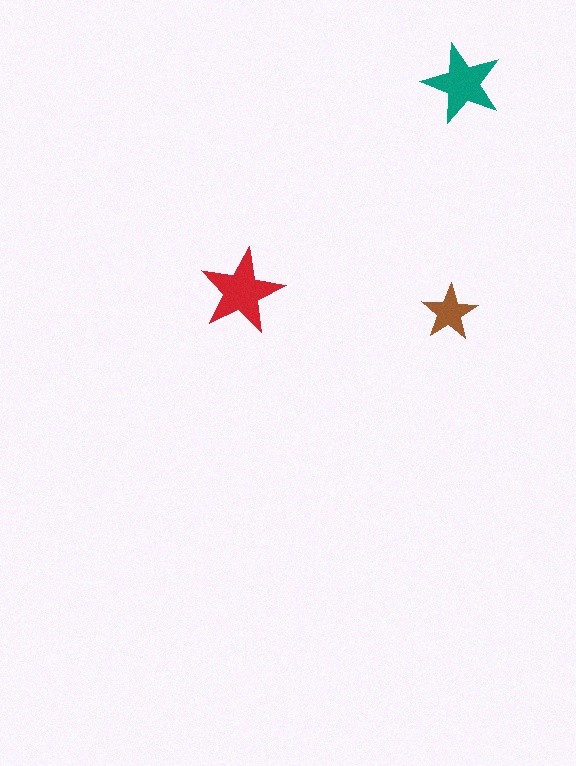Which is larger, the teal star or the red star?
The red one.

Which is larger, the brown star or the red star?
The red one.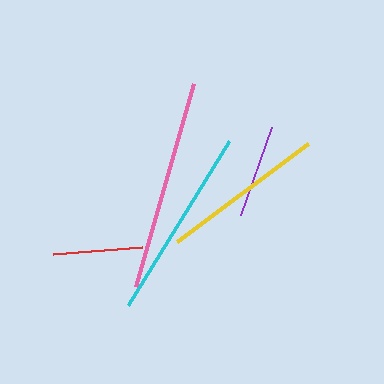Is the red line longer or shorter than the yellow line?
The yellow line is longer than the red line.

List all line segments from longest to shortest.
From longest to shortest: pink, cyan, yellow, purple, red.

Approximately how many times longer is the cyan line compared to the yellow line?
The cyan line is approximately 1.2 times the length of the yellow line.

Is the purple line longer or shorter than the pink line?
The pink line is longer than the purple line.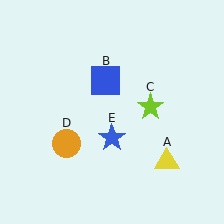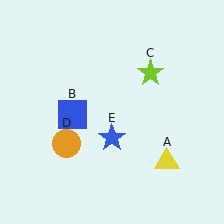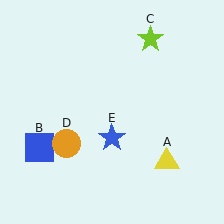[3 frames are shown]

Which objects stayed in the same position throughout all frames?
Yellow triangle (object A) and orange circle (object D) and blue star (object E) remained stationary.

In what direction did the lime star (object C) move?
The lime star (object C) moved up.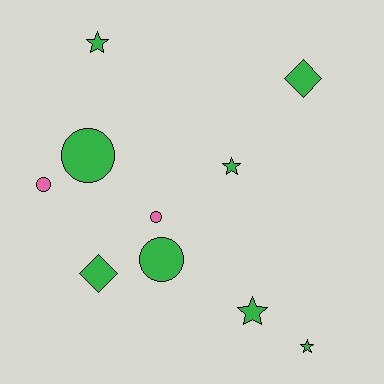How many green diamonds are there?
There are 2 green diamonds.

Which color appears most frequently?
Green, with 8 objects.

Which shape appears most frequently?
Star, with 4 objects.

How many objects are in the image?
There are 10 objects.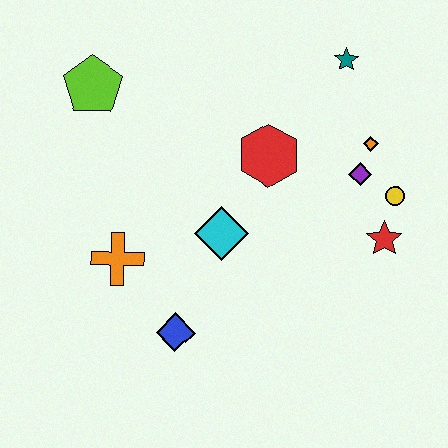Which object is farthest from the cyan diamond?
The teal star is farthest from the cyan diamond.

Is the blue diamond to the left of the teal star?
Yes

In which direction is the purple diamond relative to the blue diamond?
The purple diamond is to the right of the blue diamond.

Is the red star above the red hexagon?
No